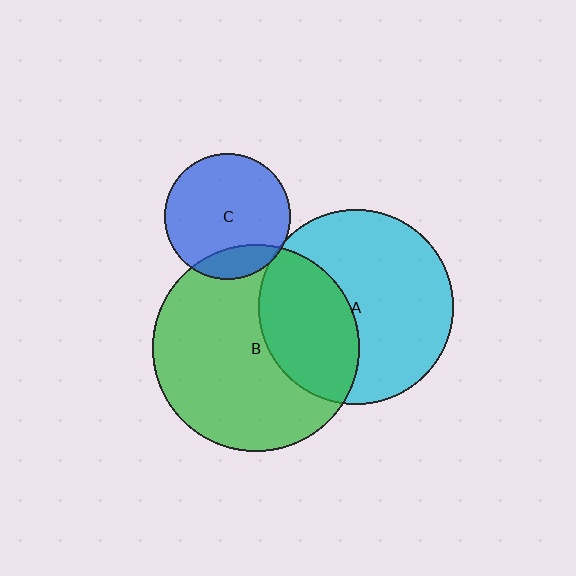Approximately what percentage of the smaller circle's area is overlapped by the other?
Approximately 5%.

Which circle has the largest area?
Circle B (green).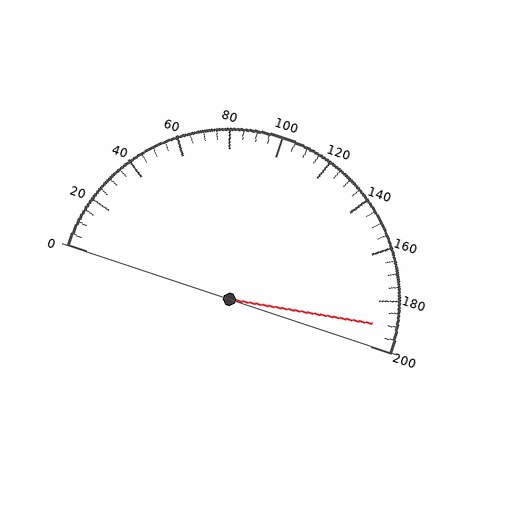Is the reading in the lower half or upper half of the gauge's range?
The reading is in the upper half of the range (0 to 200).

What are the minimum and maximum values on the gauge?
The gauge ranges from 0 to 200.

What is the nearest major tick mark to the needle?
The nearest major tick mark is 200.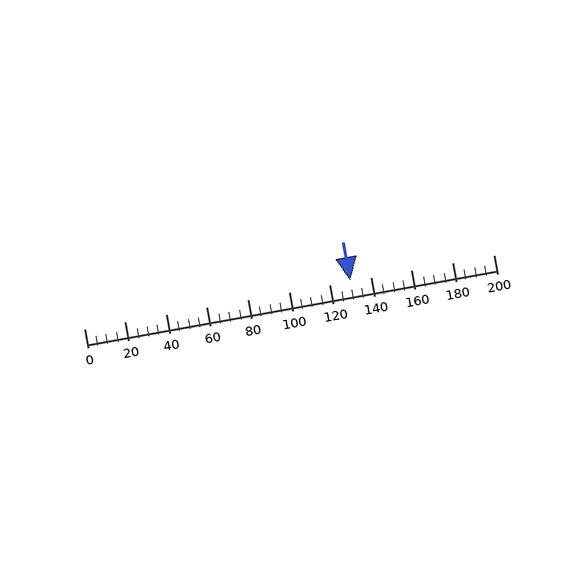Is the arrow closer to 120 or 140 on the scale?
The arrow is closer to 140.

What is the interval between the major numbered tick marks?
The major tick marks are spaced 20 units apart.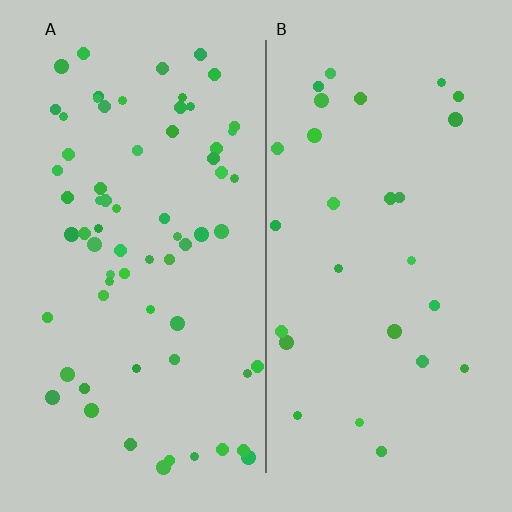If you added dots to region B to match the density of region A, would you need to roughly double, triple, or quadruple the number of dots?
Approximately double.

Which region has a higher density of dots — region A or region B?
A (the left).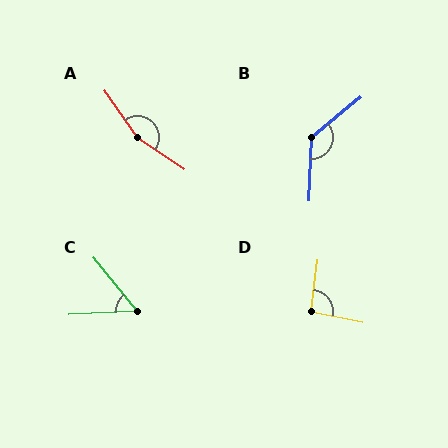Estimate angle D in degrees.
Approximately 95 degrees.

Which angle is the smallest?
C, at approximately 54 degrees.